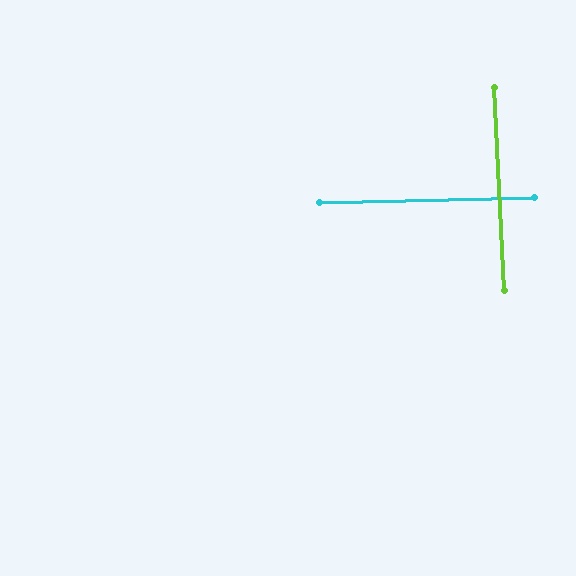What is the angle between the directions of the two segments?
Approximately 88 degrees.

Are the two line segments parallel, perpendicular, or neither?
Perpendicular — they meet at approximately 88°.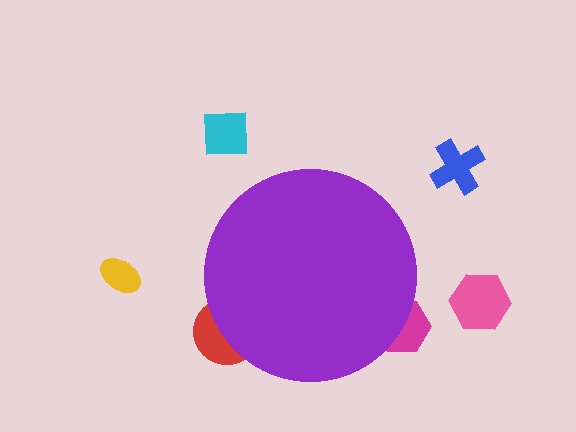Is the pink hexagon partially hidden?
No, the pink hexagon is fully visible.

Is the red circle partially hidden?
Yes, the red circle is partially hidden behind the purple circle.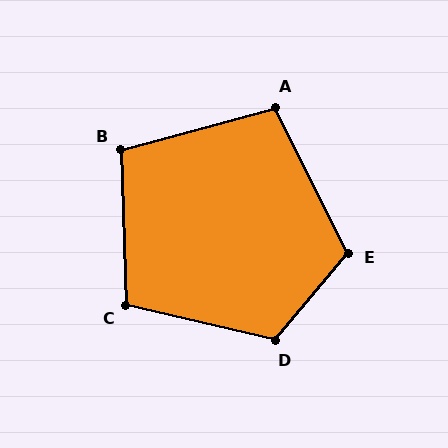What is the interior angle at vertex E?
Approximately 114 degrees (obtuse).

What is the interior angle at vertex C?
Approximately 105 degrees (obtuse).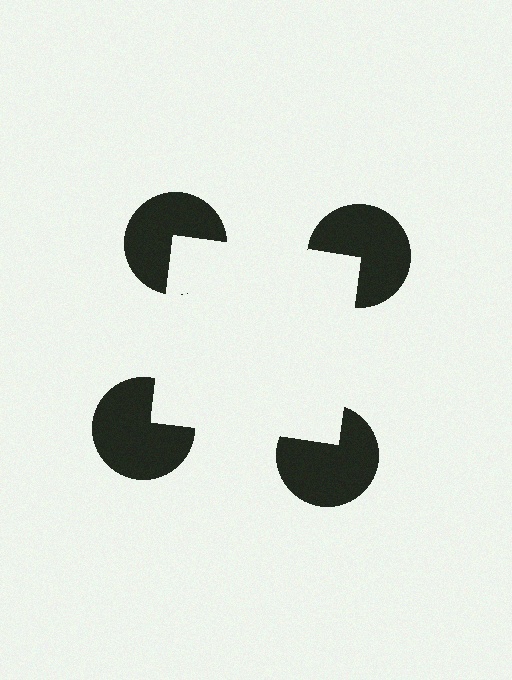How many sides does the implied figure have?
4 sides.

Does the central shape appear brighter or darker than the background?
It typically appears slightly brighter than the background, even though no actual brightness change is drawn.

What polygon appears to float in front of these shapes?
An illusory square — its edges are inferred from the aligned wedge cuts in the pac-man discs, not physically drawn.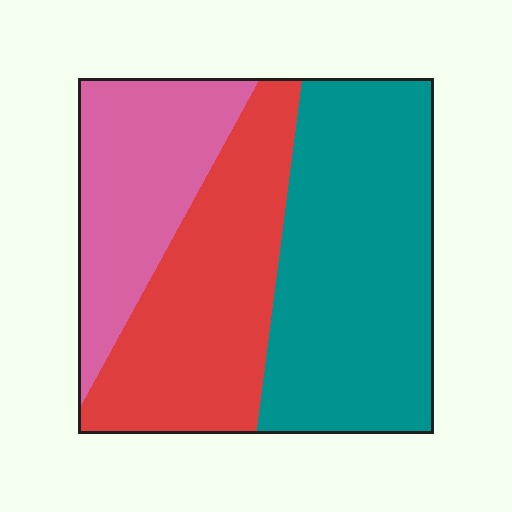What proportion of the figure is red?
Red covers 33% of the figure.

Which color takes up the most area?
Teal, at roughly 45%.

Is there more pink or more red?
Red.